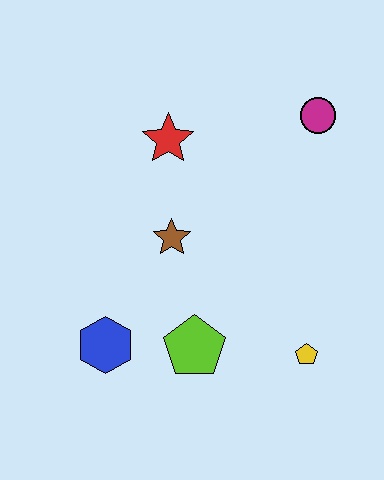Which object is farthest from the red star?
The yellow pentagon is farthest from the red star.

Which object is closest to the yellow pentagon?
The lime pentagon is closest to the yellow pentagon.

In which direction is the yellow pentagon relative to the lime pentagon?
The yellow pentagon is to the right of the lime pentagon.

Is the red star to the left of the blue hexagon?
No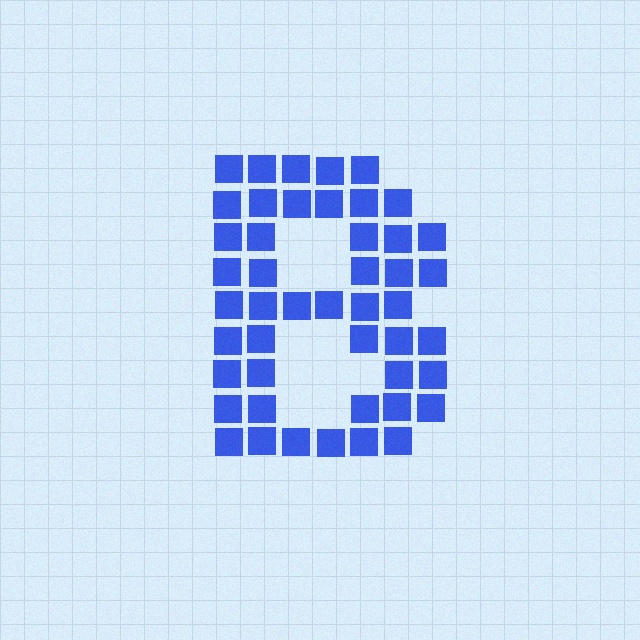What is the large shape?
The large shape is the letter B.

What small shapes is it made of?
It is made of small squares.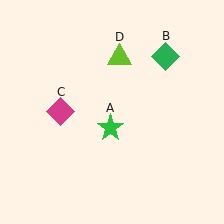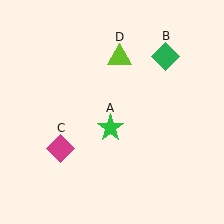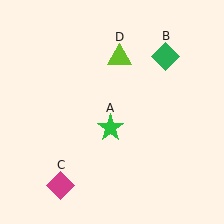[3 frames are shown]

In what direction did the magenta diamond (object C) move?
The magenta diamond (object C) moved down.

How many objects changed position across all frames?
1 object changed position: magenta diamond (object C).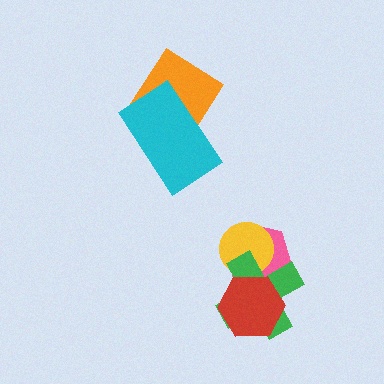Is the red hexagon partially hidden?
No, no other shape covers it.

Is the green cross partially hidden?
Yes, it is partially covered by another shape.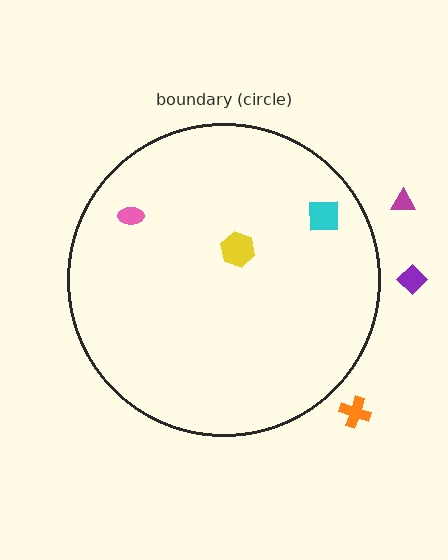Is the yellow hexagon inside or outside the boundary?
Inside.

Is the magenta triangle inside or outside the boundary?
Outside.